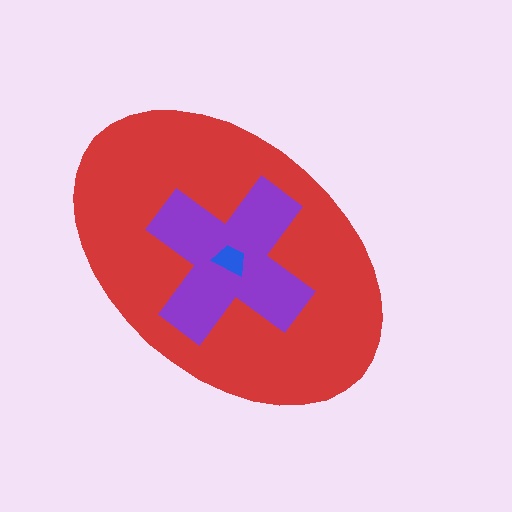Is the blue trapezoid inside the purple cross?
Yes.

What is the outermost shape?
The red ellipse.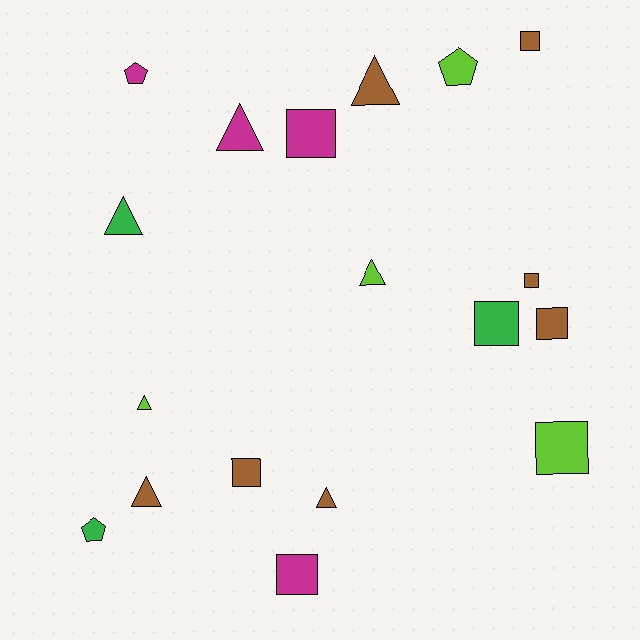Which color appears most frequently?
Brown, with 7 objects.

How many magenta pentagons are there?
There is 1 magenta pentagon.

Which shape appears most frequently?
Square, with 8 objects.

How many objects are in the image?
There are 18 objects.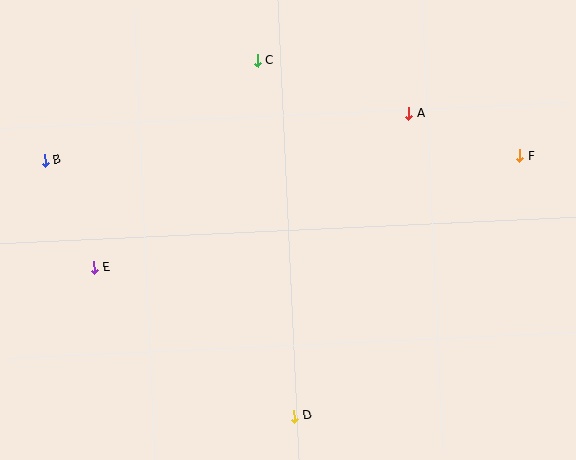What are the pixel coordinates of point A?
Point A is at (409, 114).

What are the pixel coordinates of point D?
Point D is at (294, 416).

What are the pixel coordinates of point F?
Point F is at (519, 156).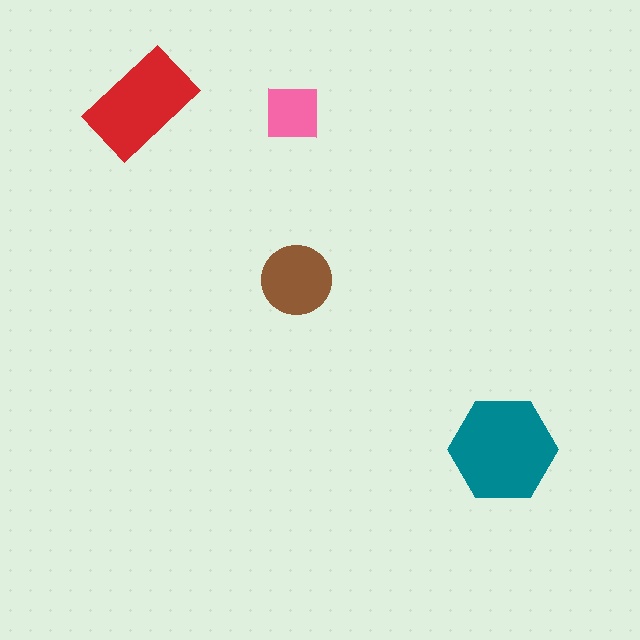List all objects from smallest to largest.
The pink square, the brown circle, the red rectangle, the teal hexagon.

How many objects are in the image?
There are 4 objects in the image.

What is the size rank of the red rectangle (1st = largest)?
2nd.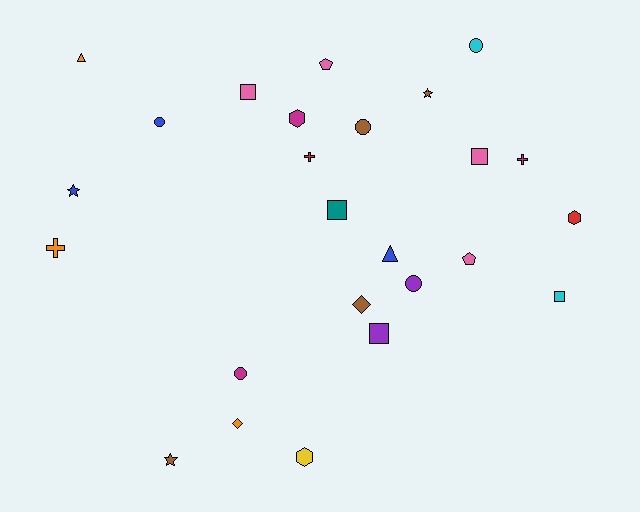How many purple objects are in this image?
There are 2 purple objects.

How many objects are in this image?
There are 25 objects.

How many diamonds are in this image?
There are 2 diamonds.